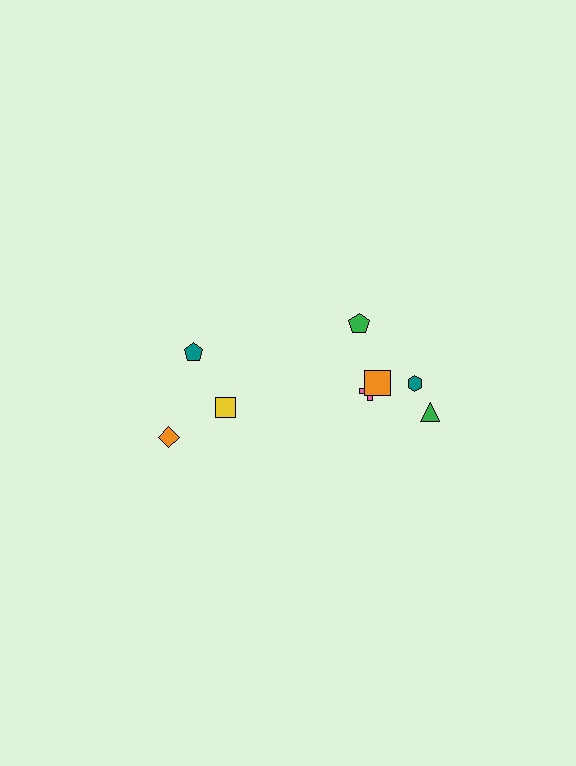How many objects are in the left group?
There are 3 objects.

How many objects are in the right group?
There are 5 objects.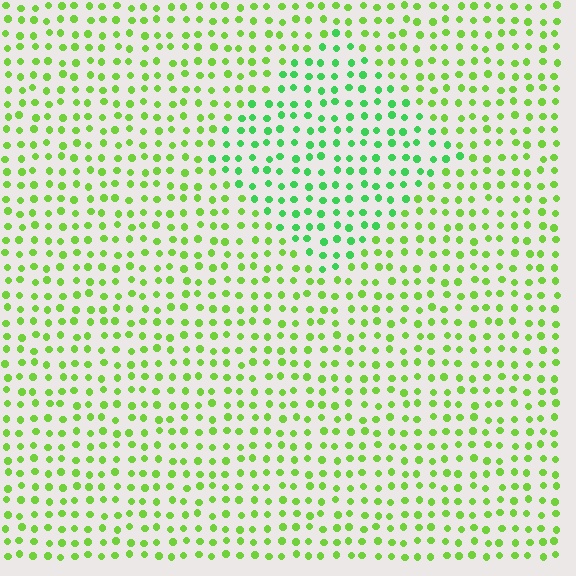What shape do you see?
I see a diamond.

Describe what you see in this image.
The image is filled with small lime elements in a uniform arrangement. A diamond-shaped region is visible where the elements are tinted to a slightly different hue, forming a subtle color boundary.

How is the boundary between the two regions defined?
The boundary is defined purely by a slight shift in hue (about 32 degrees). Spacing, size, and orientation are identical on both sides.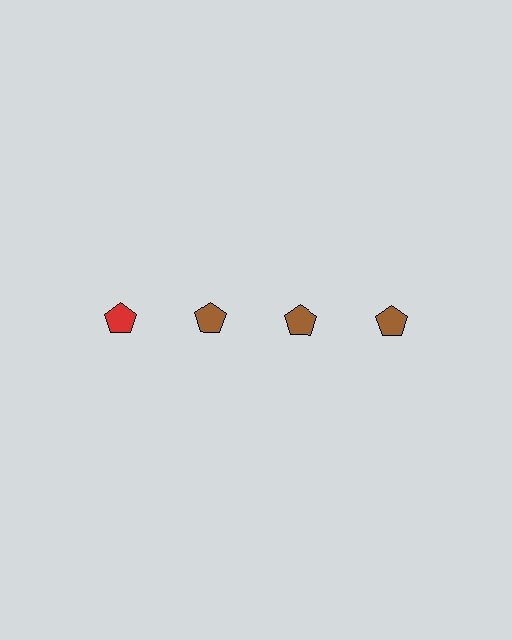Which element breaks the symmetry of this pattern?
The red pentagon in the top row, leftmost column breaks the symmetry. All other shapes are brown pentagons.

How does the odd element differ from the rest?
It has a different color: red instead of brown.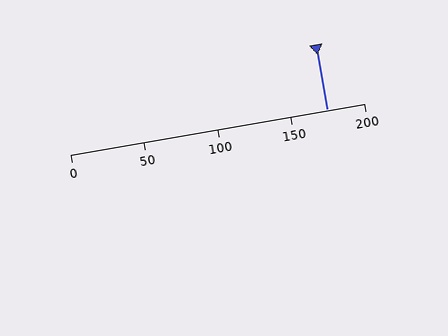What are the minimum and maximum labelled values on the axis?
The axis runs from 0 to 200.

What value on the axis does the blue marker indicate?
The marker indicates approximately 175.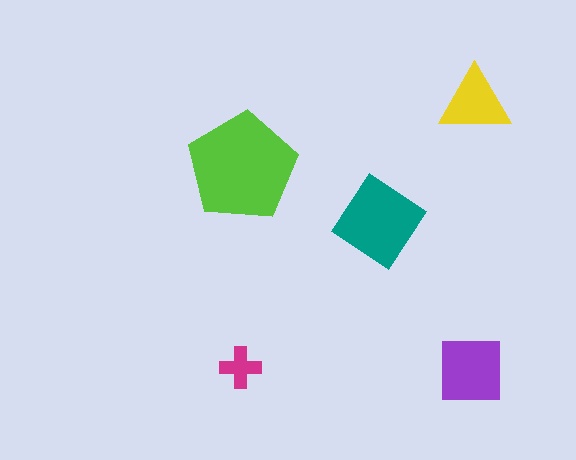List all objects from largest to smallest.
The lime pentagon, the teal diamond, the purple square, the yellow triangle, the magenta cross.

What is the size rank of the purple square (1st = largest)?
3rd.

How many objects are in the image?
There are 5 objects in the image.